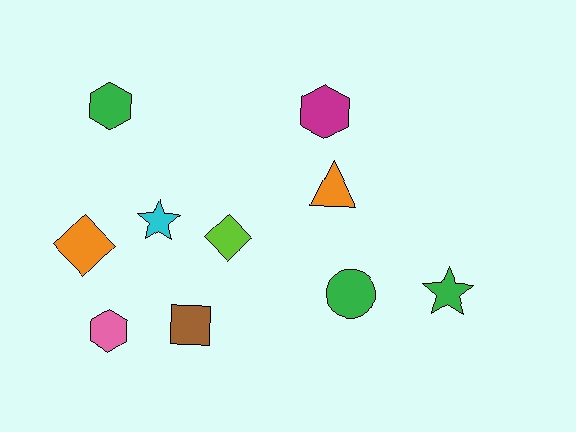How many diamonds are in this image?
There are 2 diamonds.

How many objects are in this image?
There are 10 objects.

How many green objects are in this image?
There are 3 green objects.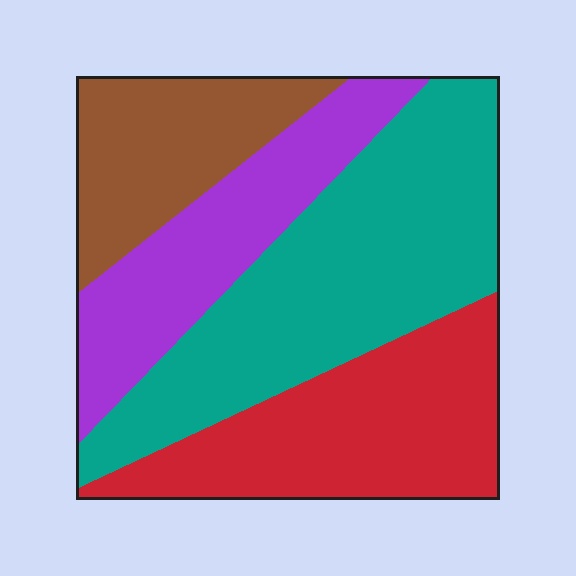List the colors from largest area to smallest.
From largest to smallest: teal, red, purple, brown.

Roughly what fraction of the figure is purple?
Purple takes up about one fifth (1/5) of the figure.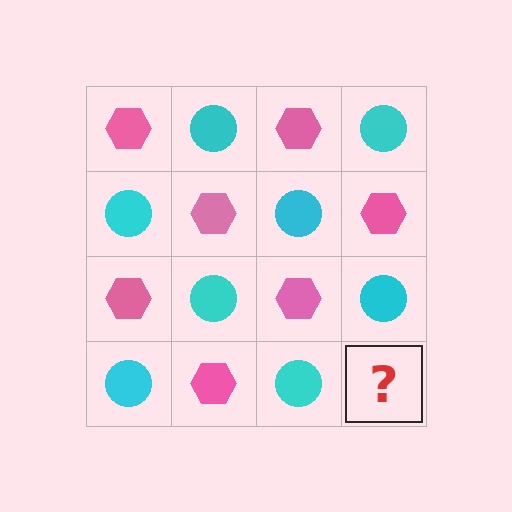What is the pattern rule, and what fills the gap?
The rule is that it alternates pink hexagon and cyan circle in a checkerboard pattern. The gap should be filled with a pink hexagon.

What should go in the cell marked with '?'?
The missing cell should contain a pink hexagon.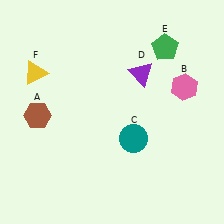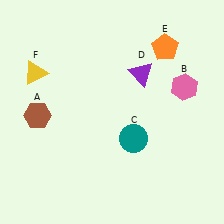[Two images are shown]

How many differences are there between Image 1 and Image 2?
There is 1 difference between the two images.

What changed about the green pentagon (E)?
In Image 1, E is green. In Image 2, it changed to orange.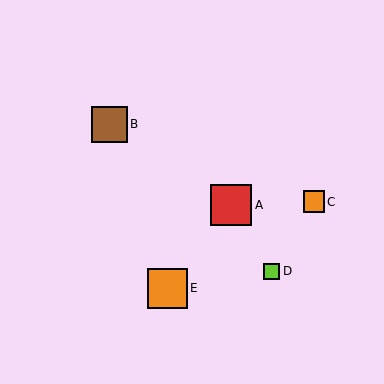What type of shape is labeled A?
Shape A is a red square.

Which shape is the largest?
The red square (labeled A) is the largest.